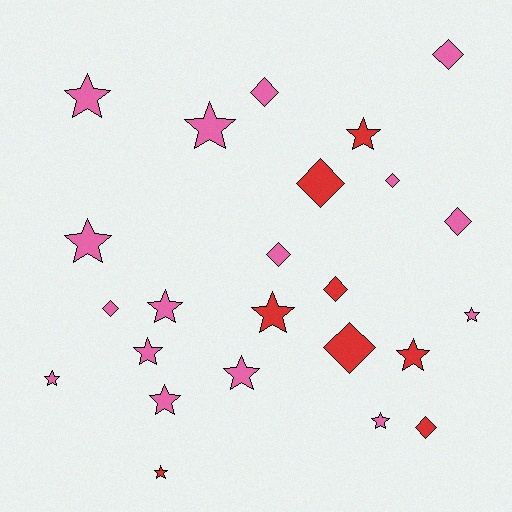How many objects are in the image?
There are 24 objects.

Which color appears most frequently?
Pink, with 16 objects.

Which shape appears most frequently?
Star, with 14 objects.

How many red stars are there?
There are 4 red stars.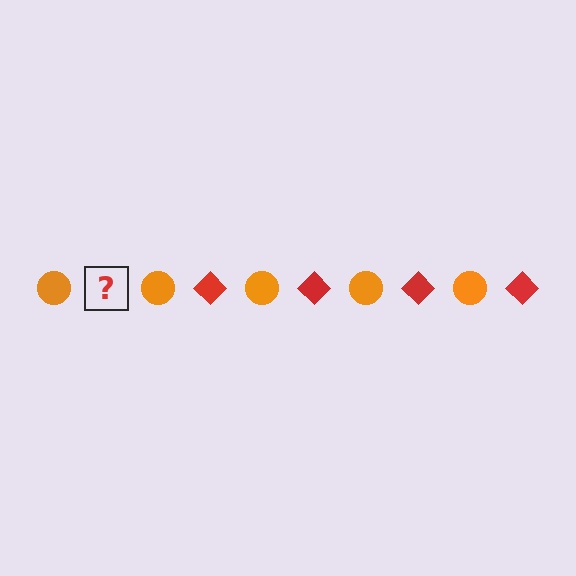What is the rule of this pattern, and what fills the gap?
The rule is that the pattern alternates between orange circle and red diamond. The gap should be filled with a red diamond.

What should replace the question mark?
The question mark should be replaced with a red diamond.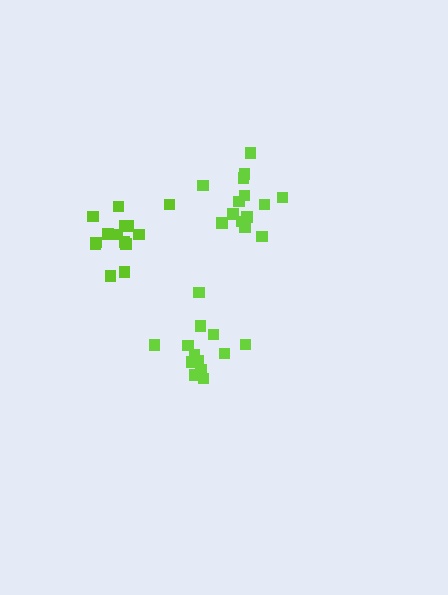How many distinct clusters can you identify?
There are 3 distinct clusters.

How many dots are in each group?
Group 1: 14 dots, Group 2: 13 dots, Group 3: 14 dots (41 total).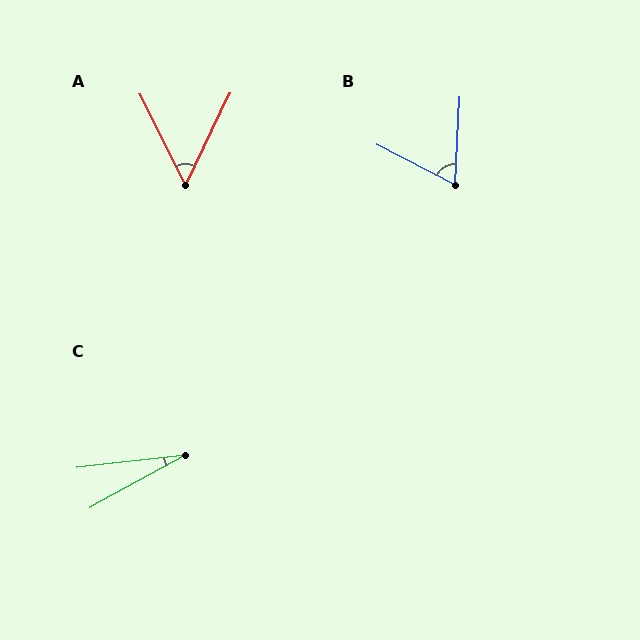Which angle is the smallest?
C, at approximately 22 degrees.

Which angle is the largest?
B, at approximately 66 degrees.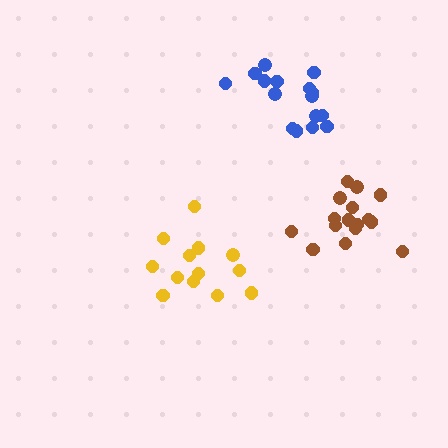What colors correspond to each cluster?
The clusters are colored: blue, brown, yellow.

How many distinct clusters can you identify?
There are 3 distinct clusters.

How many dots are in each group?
Group 1: 16 dots, Group 2: 16 dots, Group 3: 13 dots (45 total).